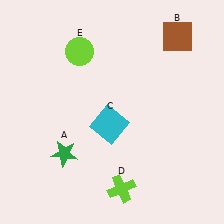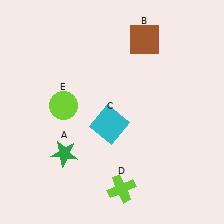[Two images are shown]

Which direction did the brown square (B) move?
The brown square (B) moved left.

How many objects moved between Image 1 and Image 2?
2 objects moved between the two images.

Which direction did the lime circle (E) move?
The lime circle (E) moved down.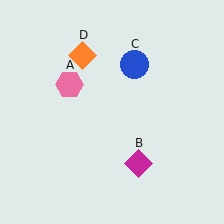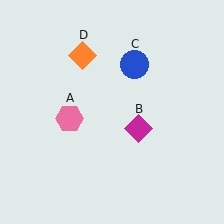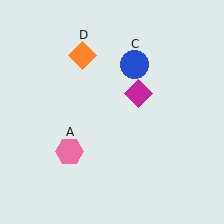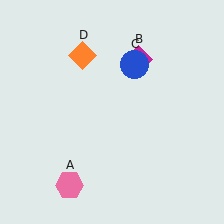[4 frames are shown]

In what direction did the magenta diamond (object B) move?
The magenta diamond (object B) moved up.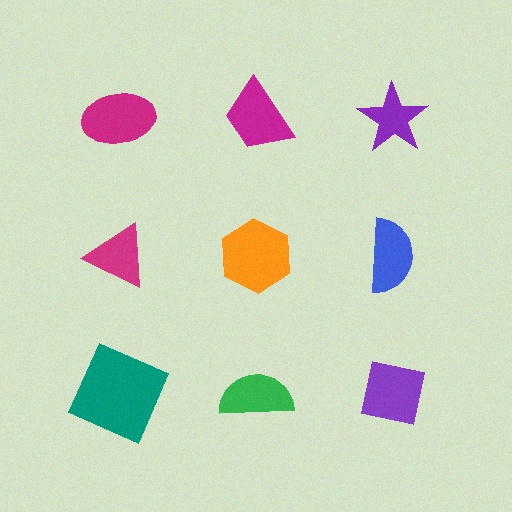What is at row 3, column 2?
A green semicircle.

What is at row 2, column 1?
A magenta triangle.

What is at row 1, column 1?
A magenta ellipse.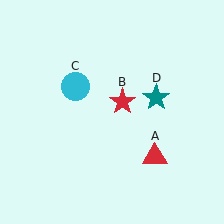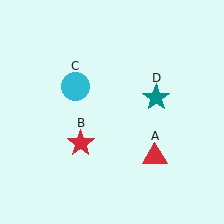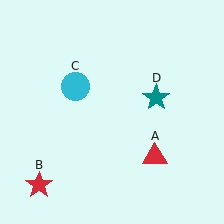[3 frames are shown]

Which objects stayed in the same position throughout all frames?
Red triangle (object A) and cyan circle (object C) and teal star (object D) remained stationary.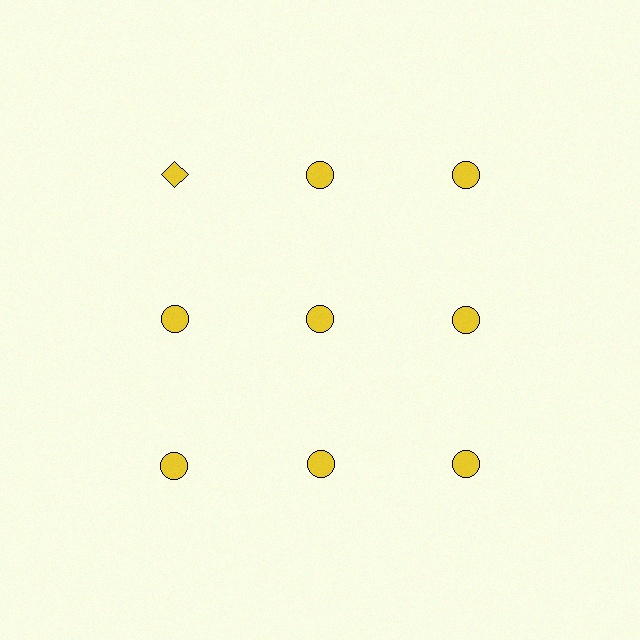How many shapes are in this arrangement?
There are 9 shapes arranged in a grid pattern.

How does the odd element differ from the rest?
It has a different shape: diamond instead of circle.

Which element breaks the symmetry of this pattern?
The yellow diamond in the top row, leftmost column breaks the symmetry. All other shapes are yellow circles.